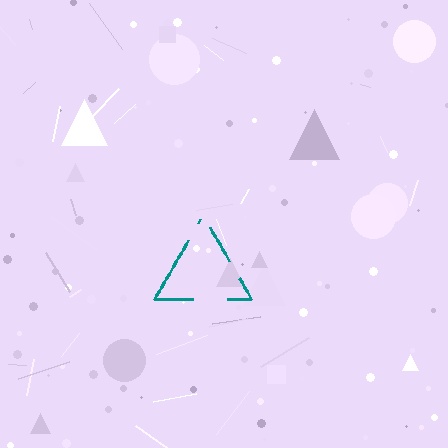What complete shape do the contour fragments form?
The contour fragments form a triangle.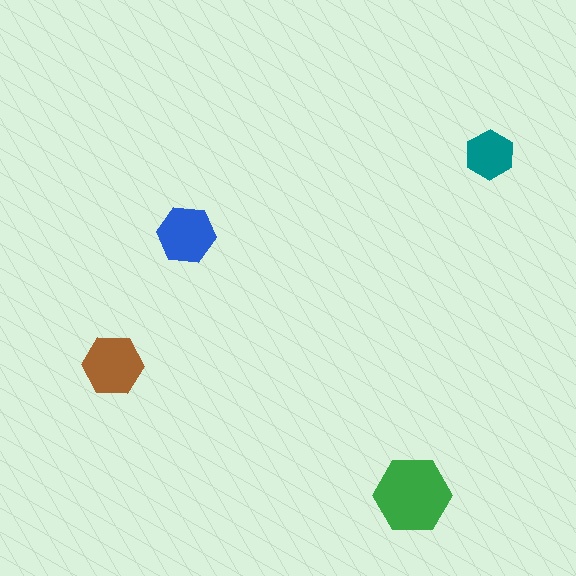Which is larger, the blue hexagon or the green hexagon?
The green one.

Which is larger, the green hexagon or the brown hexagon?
The green one.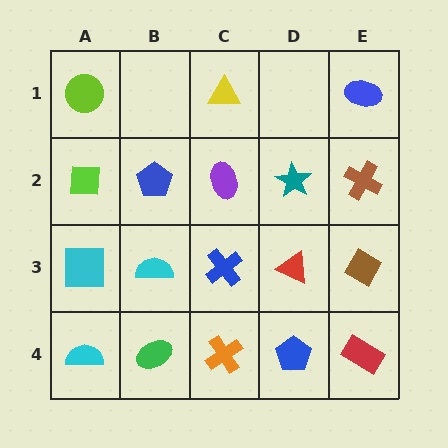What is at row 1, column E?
A blue ellipse.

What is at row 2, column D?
A teal star.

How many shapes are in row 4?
5 shapes.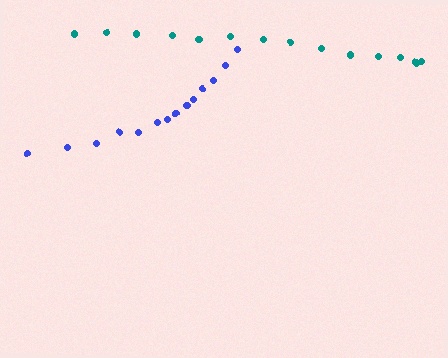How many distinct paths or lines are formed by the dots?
There are 2 distinct paths.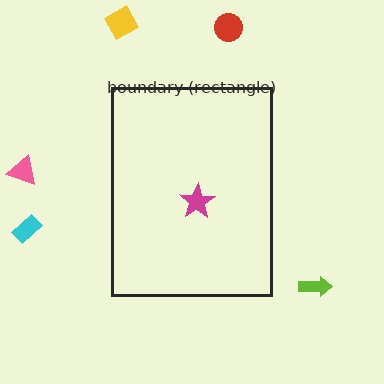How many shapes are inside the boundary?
1 inside, 5 outside.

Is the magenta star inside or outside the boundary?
Inside.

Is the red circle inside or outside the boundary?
Outside.